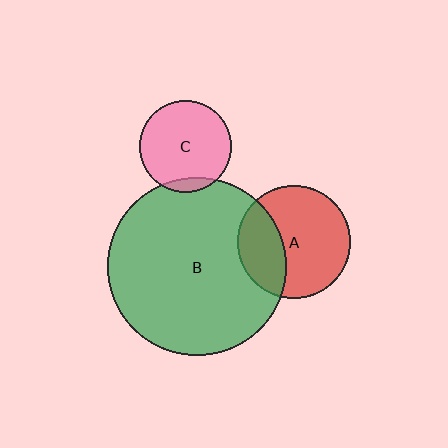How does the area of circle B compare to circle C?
Approximately 3.7 times.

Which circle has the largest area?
Circle B (green).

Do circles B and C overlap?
Yes.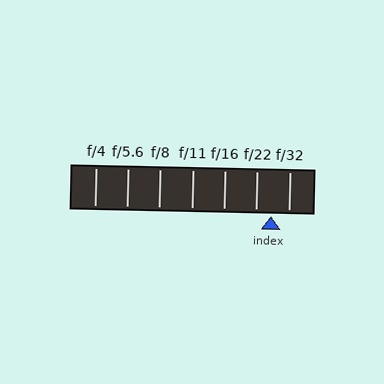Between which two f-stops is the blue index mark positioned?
The index mark is between f/22 and f/32.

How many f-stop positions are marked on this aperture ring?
There are 7 f-stop positions marked.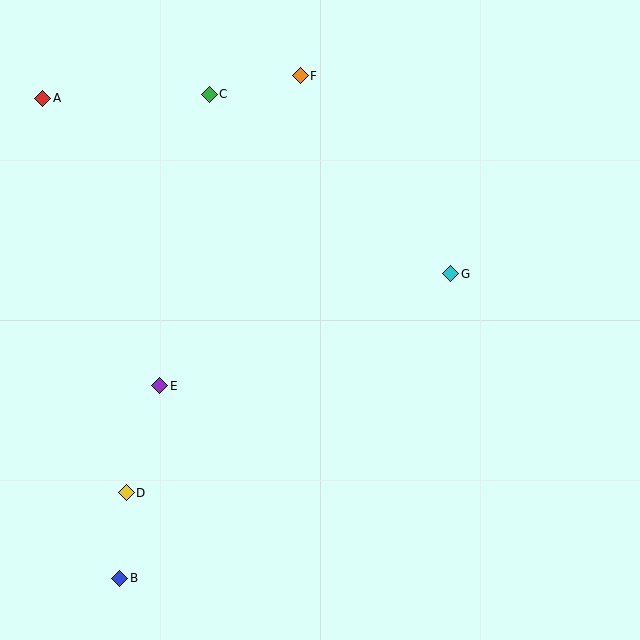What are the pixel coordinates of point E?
Point E is at (160, 386).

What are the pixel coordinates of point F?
Point F is at (300, 76).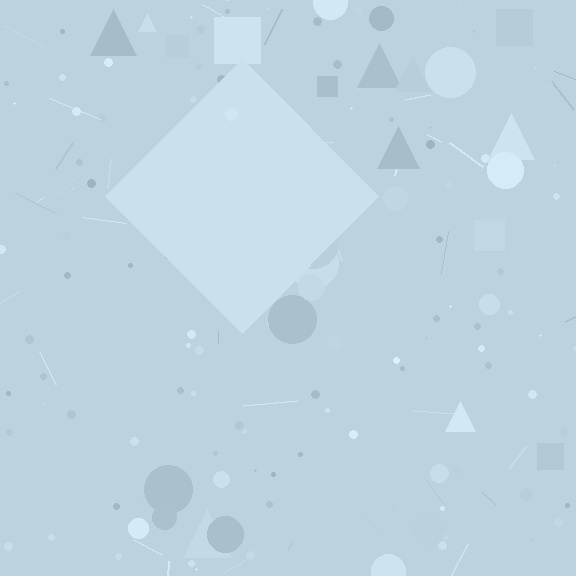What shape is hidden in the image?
A diamond is hidden in the image.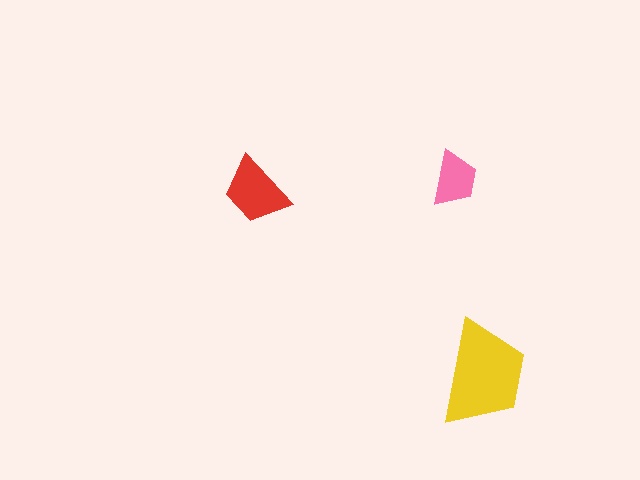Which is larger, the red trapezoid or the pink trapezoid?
The red one.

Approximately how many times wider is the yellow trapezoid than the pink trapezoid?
About 2 times wider.